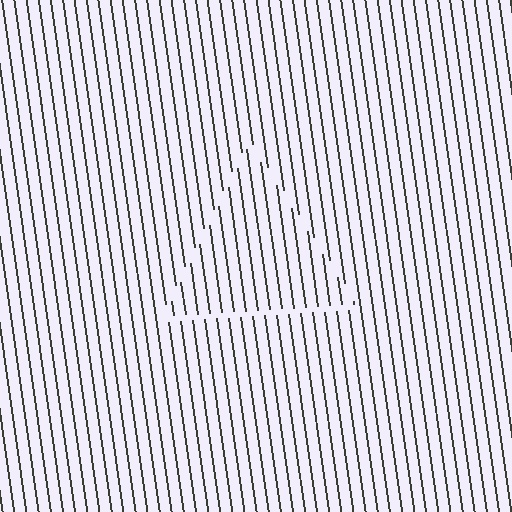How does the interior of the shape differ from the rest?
The interior of the shape contains the same grating, shifted by half a period — the contour is defined by the phase discontinuity where line-ends from the inner and outer gratings abut.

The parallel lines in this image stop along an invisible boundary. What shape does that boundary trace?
An illusory triangle. The interior of the shape contains the same grating, shifted by half a period — the contour is defined by the phase discontinuity where line-ends from the inner and outer gratings abut.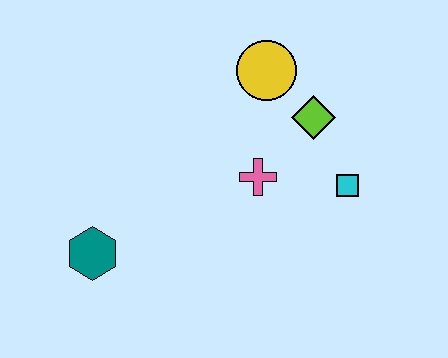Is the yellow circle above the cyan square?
Yes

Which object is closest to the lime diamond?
The yellow circle is closest to the lime diamond.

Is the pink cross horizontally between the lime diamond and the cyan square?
No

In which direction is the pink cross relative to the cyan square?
The pink cross is to the left of the cyan square.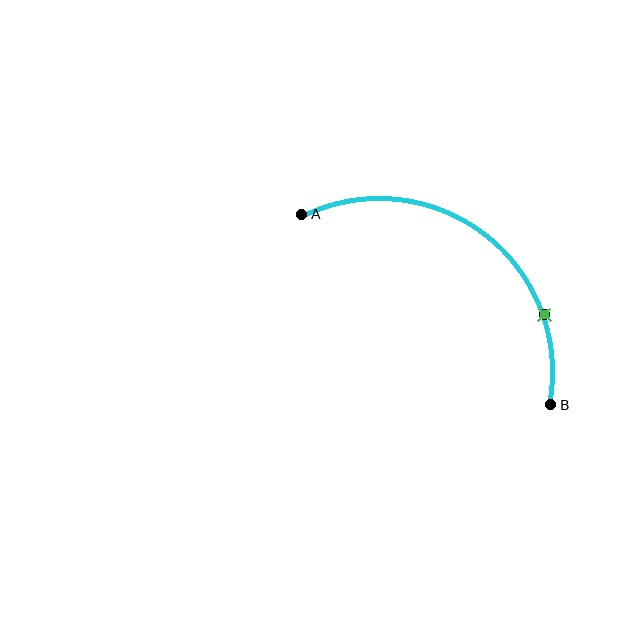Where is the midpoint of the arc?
The arc midpoint is the point on the curve farthest from the straight line joining A and B. It sits above and to the right of that line.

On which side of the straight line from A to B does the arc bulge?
The arc bulges above and to the right of the straight line connecting A and B.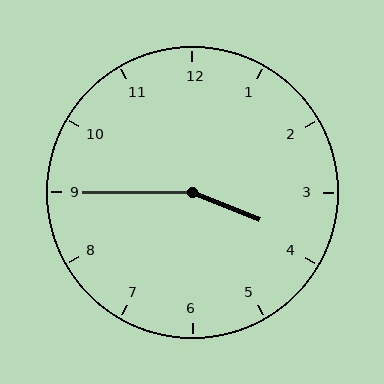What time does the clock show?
3:45.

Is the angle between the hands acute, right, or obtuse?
It is obtuse.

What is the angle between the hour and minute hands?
Approximately 158 degrees.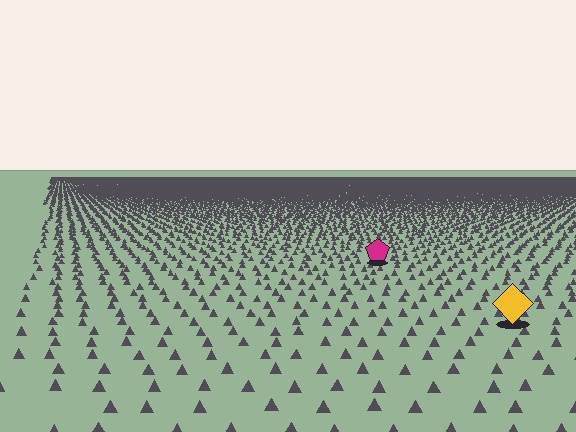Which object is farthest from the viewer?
The magenta pentagon is farthest from the viewer. It appears smaller and the ground texture around it is denser.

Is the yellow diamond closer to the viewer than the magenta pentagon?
Yes. The yellow diamond is closer — you can tell from the texture gradient: the ground texture is coarser near it.